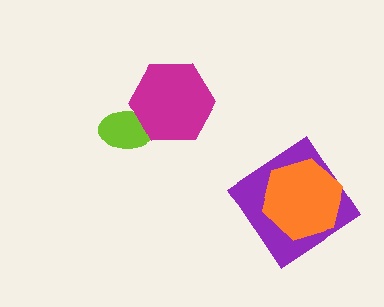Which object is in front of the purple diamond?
The orange hexagon is in front of the purple diamond.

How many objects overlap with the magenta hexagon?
1 object overlaps with the magenta hexagon.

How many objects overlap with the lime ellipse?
1 object overlaps with the lime ellipse.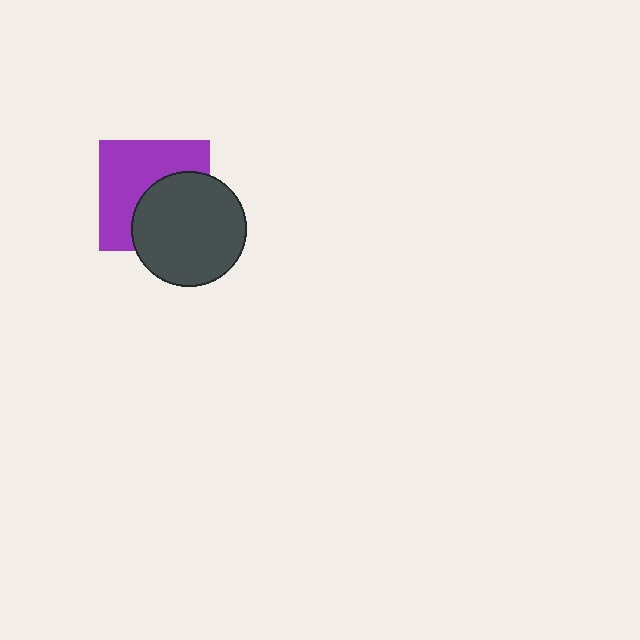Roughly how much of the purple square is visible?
About half of it is visible (roughly 55%).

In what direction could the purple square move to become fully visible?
The purple square could move toward the upper-left. That would shift it out from behind the dark gray circle entirely.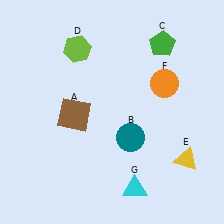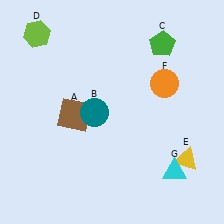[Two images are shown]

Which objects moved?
The objects that moved are: the teal circle (B), the lime hexagon (D), the cyan triangle (G).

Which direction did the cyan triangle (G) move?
The cyan triangle (G) moved right.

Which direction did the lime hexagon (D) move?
The lime hexagon (D) moved left.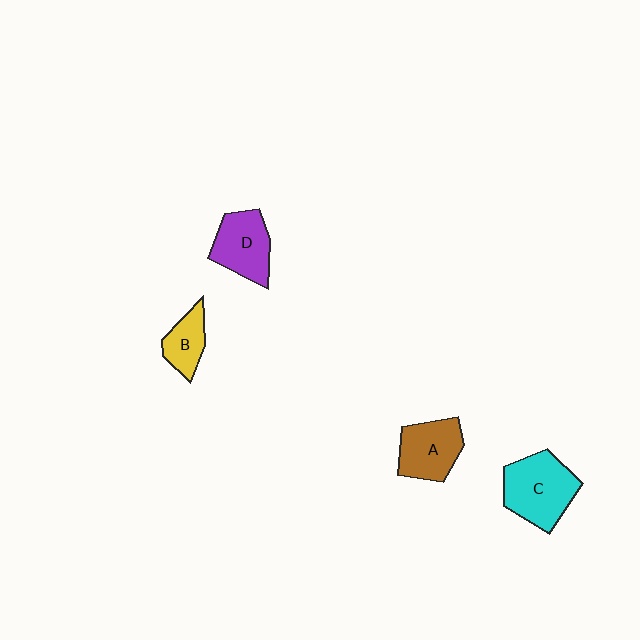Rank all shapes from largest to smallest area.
From largest to smallest: C (cyan), A (brown), D (purple), B (yellow).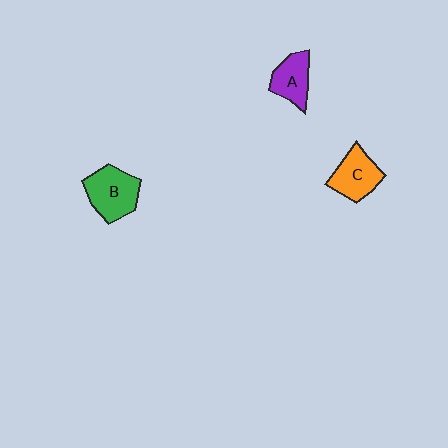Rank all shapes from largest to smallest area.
From largest to smallest: B (green), C (orange), A (purple).